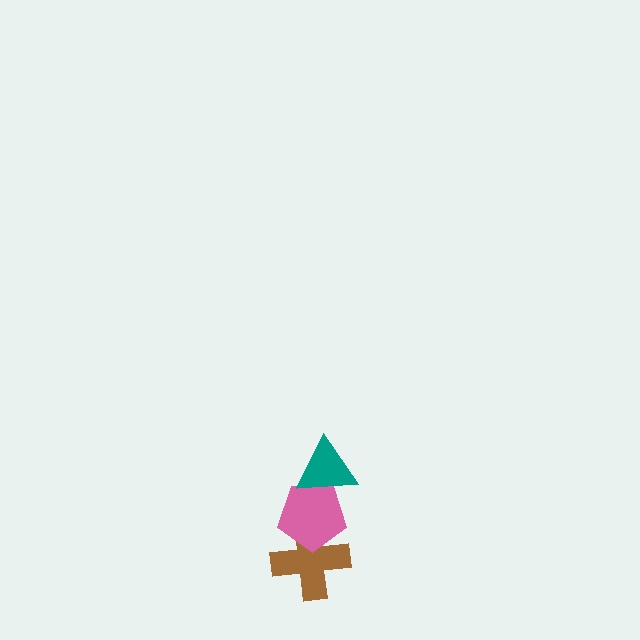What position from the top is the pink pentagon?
The pink pentagon is 2nd from the top.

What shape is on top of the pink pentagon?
The teal triangle is on top of the pink pentagon.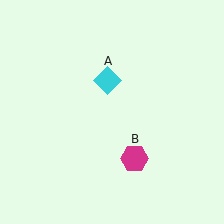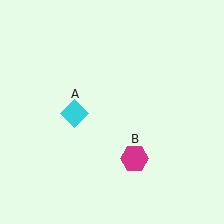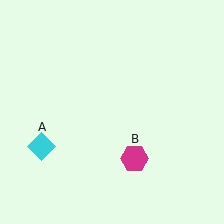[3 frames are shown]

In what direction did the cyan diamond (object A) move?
The cyan diamond (object A) moved down and to the left.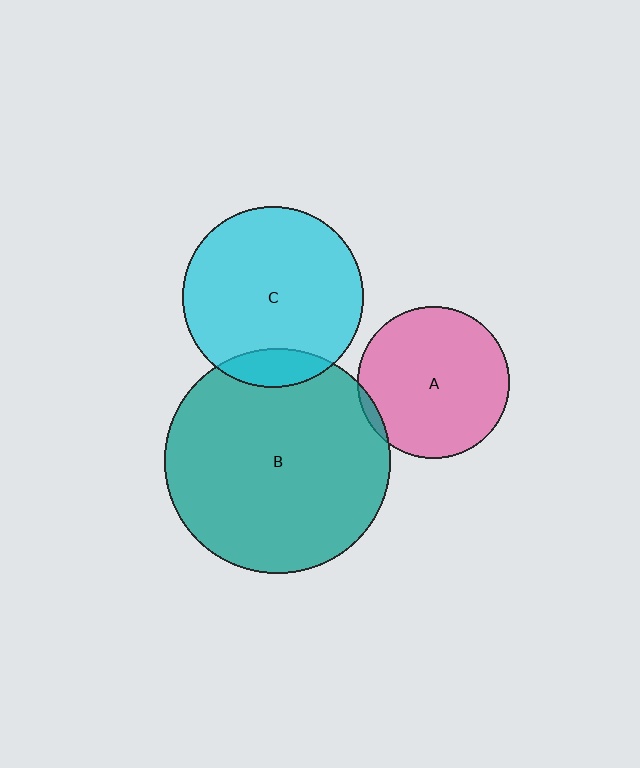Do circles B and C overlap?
Yes.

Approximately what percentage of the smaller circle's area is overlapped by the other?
Approximately 10%.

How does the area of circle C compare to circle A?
Approximately 1.4 times.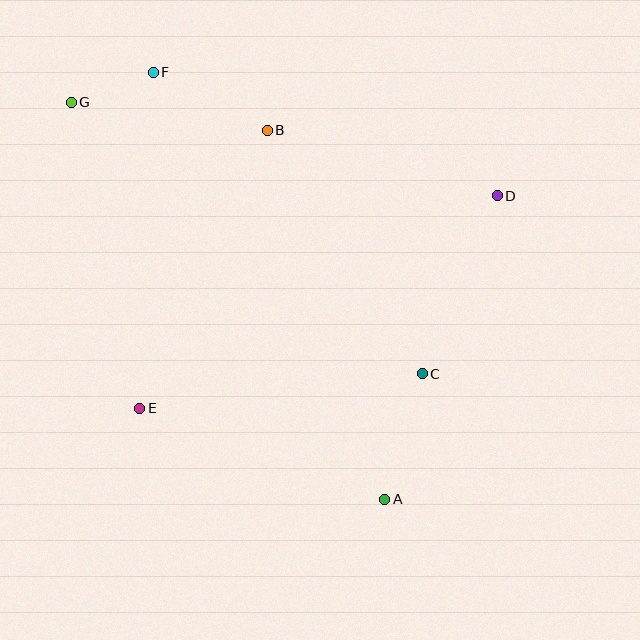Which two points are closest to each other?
Points F and G are closest to each other.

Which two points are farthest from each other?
Points A and G are farthest from each other.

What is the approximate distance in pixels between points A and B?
The distance between A and B is approximately 387 pixels.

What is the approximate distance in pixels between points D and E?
The distance between D and E is approximately 416 pixels.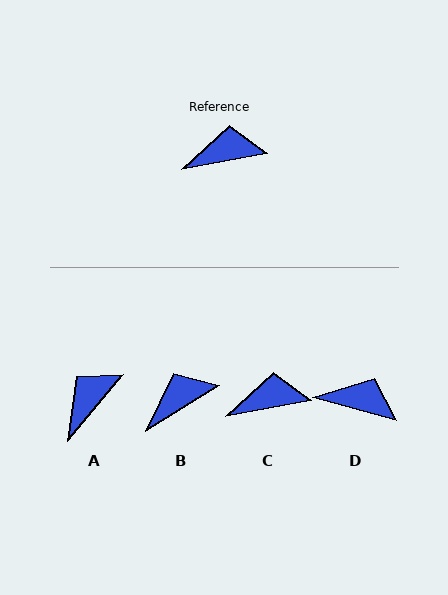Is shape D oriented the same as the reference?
No, it is off by about 26 degrees.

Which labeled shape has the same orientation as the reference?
C.